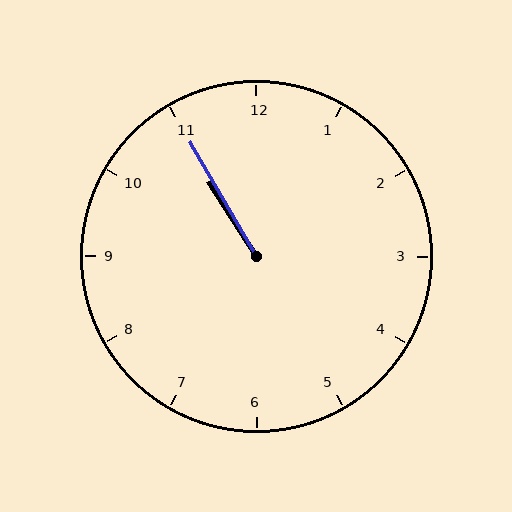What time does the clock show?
10:55.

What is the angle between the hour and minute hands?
Approximately 2 degrees.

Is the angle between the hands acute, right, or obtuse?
It is acute.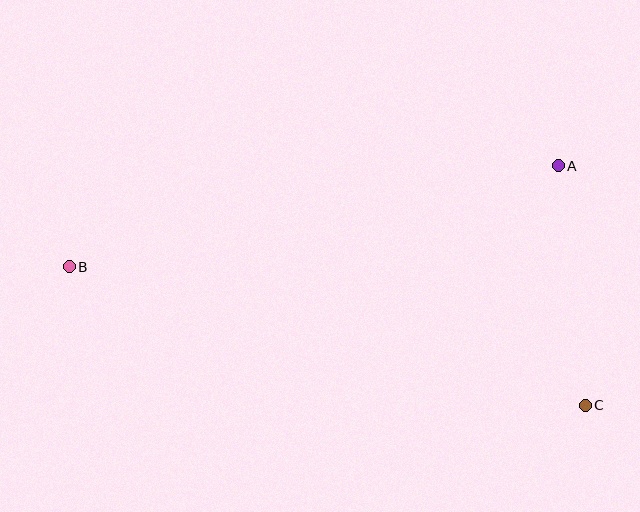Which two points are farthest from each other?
Points B and C are farthest from each other.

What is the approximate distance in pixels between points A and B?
The distance between A and B is approximately 499 pixels.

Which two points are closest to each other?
Points A and C are closest to each other.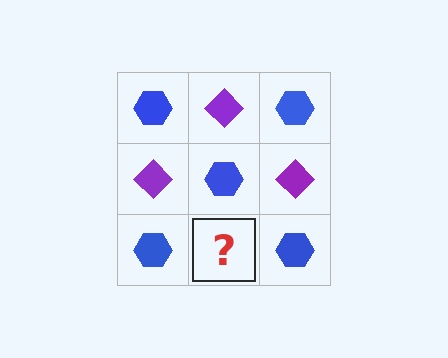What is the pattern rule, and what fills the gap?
The rule is that it alternates blue hexagon and purple diamond in a checkerboard pattern. The gap should be filled with a purple diamond.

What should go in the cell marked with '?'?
The missing cell should contain a purple diamond.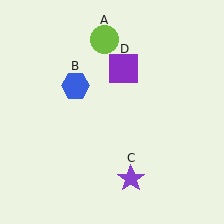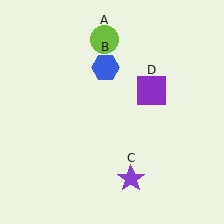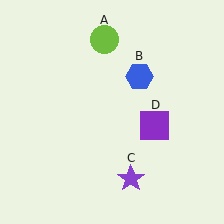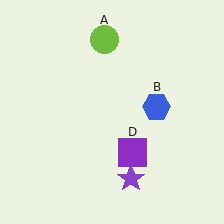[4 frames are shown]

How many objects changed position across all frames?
2 objects changed position: blue hexagon (object B), purple square (object D).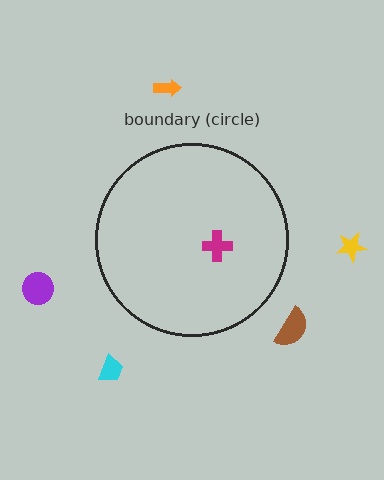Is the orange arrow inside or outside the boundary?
Outside.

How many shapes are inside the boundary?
1 inside, 5 outside.